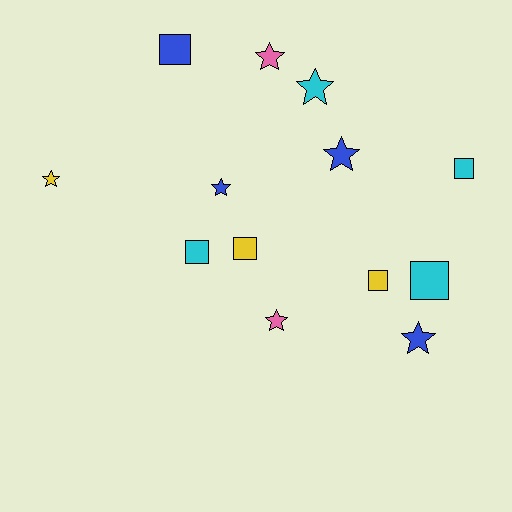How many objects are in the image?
There are 13 objects.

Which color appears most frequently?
Blue, with 4 objects.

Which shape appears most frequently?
Star, with 7 objects.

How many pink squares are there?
There are no pink squares.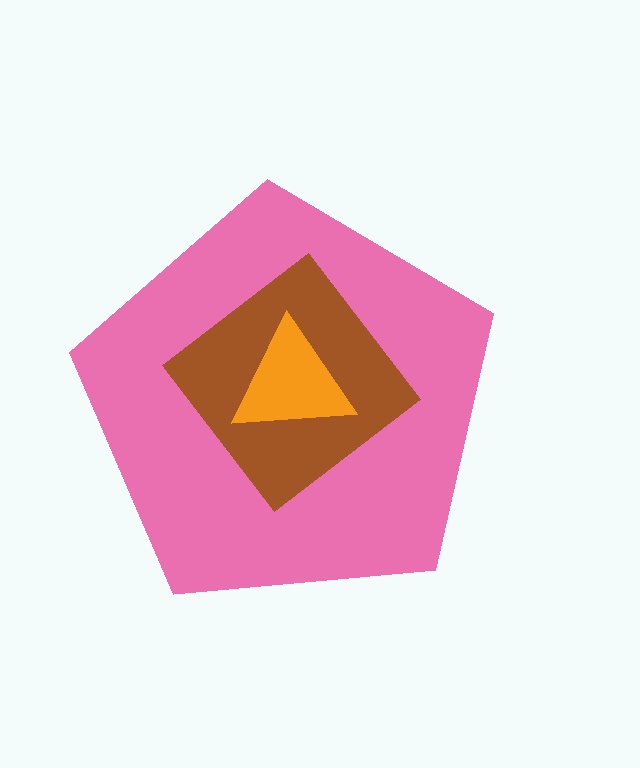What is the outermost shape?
The pink pentagon.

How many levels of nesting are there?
3.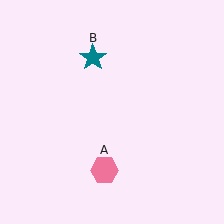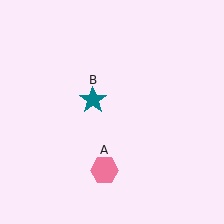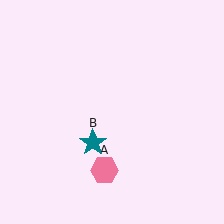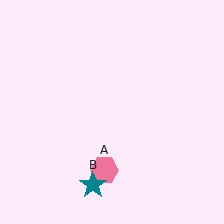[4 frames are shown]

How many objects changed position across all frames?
1 object changed position: teal star (object B).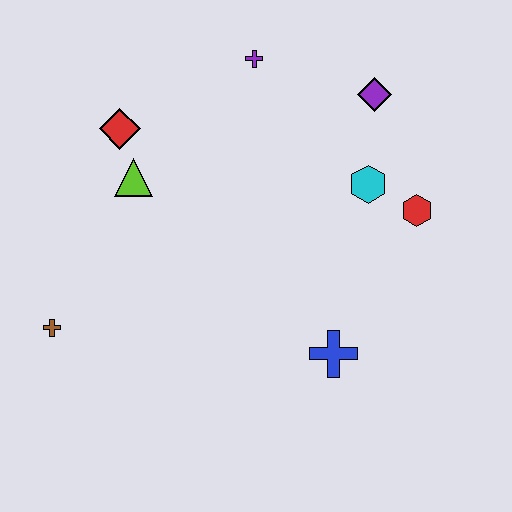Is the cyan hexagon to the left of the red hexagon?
Yes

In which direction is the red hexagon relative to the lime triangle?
The red hexagon is to the right of the lime triangle.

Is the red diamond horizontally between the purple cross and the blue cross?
No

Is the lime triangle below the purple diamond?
Yes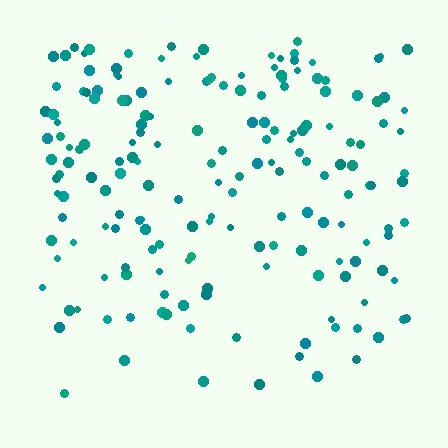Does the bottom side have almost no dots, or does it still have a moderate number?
Still a moderate number, just noticeably fewer than the top.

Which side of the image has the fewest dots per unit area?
The bottom.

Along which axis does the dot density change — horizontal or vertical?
Vertical.